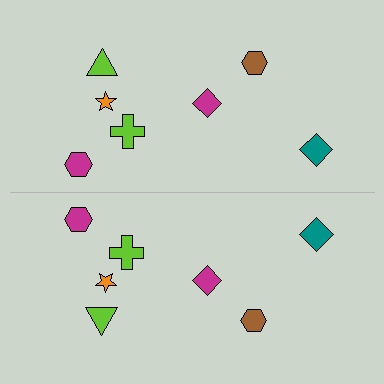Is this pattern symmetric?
Yes, this pattern has bilateral (reflection) symmetry.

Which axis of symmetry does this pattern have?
The pattern has a horizontal axis of symmetry running through the center of the image.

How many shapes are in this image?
There are 14 shapes in this image.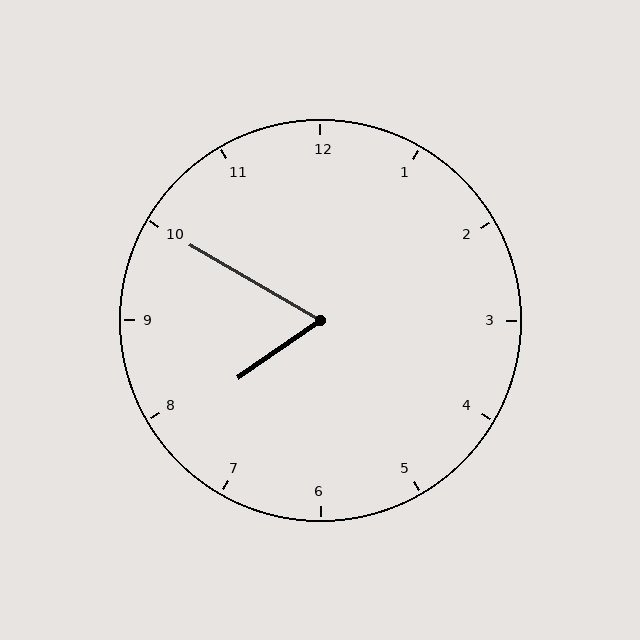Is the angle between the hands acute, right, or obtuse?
It is acute.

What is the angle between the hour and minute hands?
Approximately 65 degrees.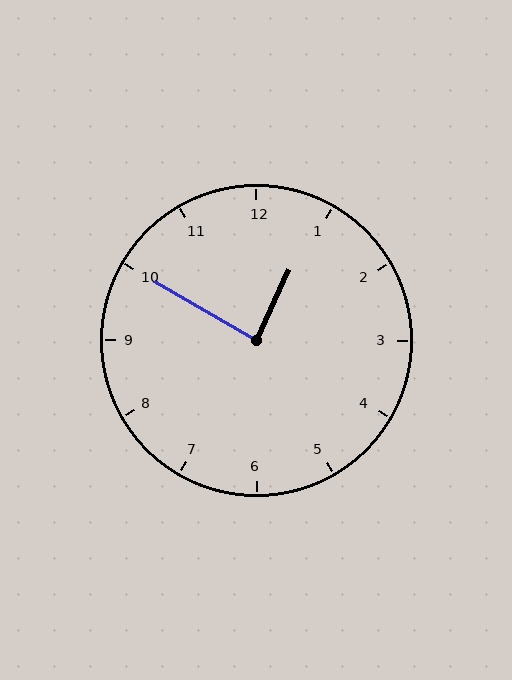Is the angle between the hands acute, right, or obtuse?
It is right.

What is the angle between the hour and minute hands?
Approximately 85 degrees.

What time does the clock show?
12:50.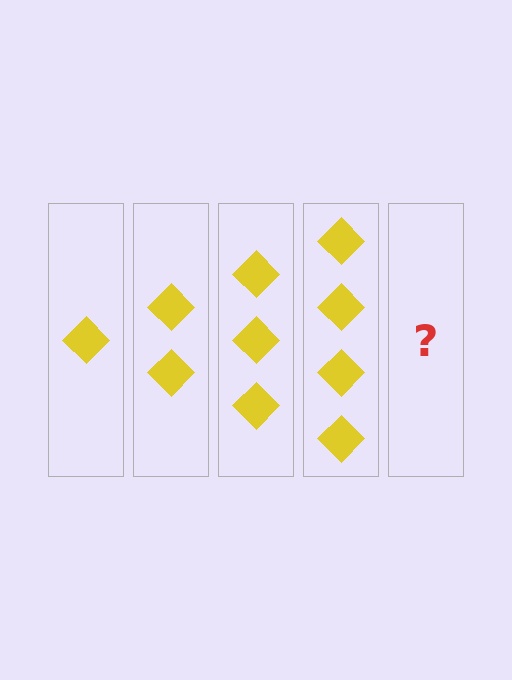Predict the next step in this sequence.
The next step is 5 diamonds.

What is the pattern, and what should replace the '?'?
The pattern is that each step adds one more diamond. The '?' should be 5 diamonds.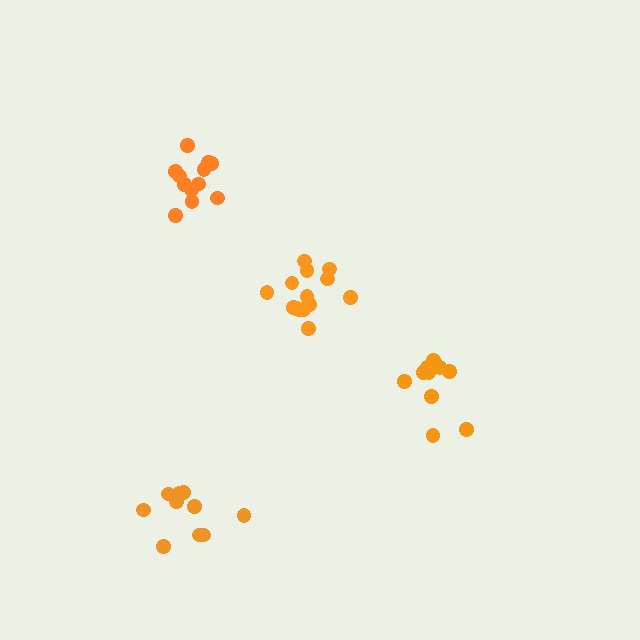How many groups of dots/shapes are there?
There are 4 groups.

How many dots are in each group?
Group 1: 10 dots, Group 2: 11 dots, Group 3: 14 dots, Group 4: 12 dots (47 total).